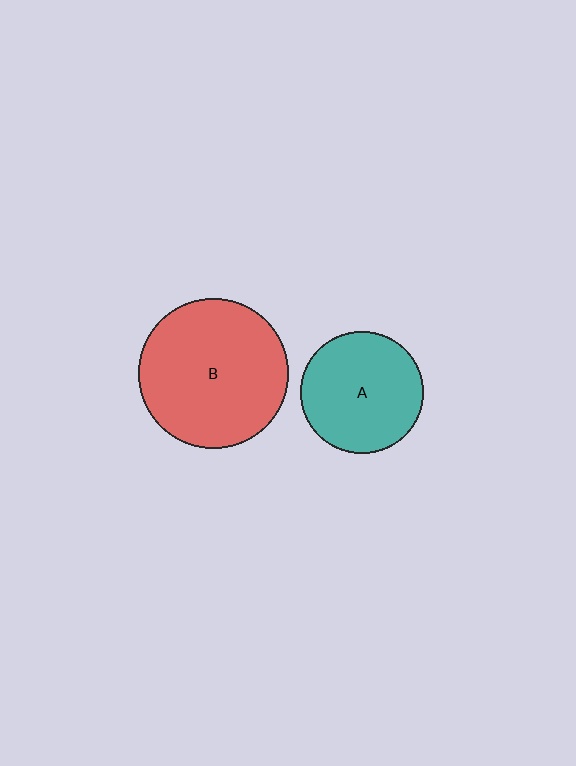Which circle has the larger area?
Circle B (red).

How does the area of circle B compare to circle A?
Approximately 1.5 times.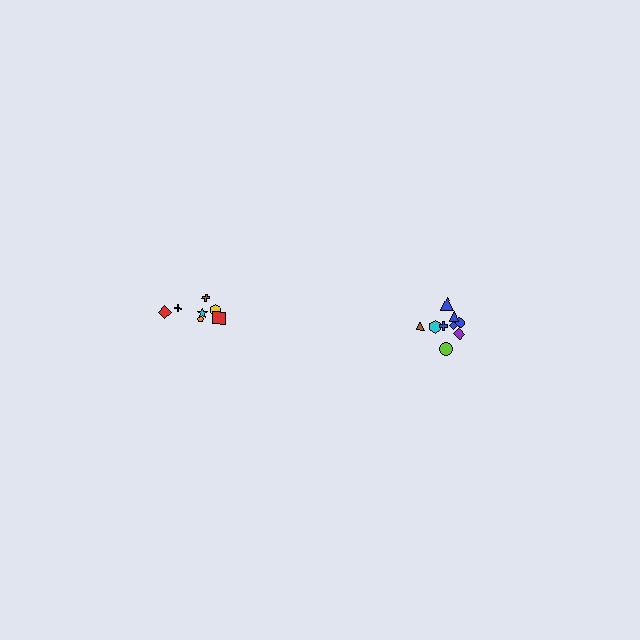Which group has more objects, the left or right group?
The right group.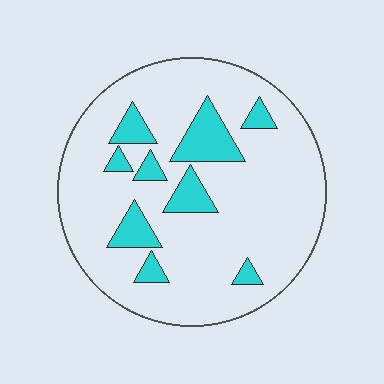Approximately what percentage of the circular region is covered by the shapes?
Approximately 15%.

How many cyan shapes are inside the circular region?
9.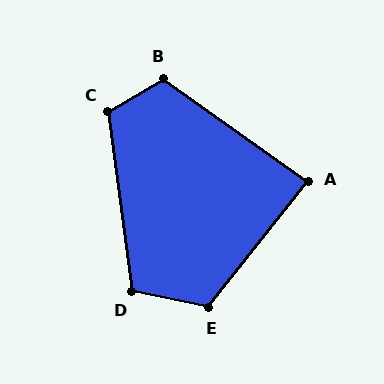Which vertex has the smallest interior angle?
A, at approximately 87 degrees.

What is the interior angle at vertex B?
Approximately 114 degrees (obtuse).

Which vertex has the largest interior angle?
E, at approximately 117 degrees.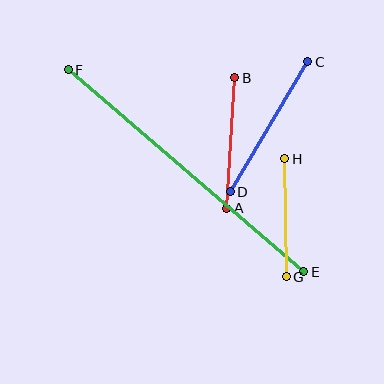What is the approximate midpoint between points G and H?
The midpoint is at approximately (286, 218) pixels.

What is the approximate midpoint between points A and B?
The midpoint is at approximately (231, 143) pixels.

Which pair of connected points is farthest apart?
Points E and F are farthest apart.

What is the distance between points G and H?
The distance is approximately 118 pixels.